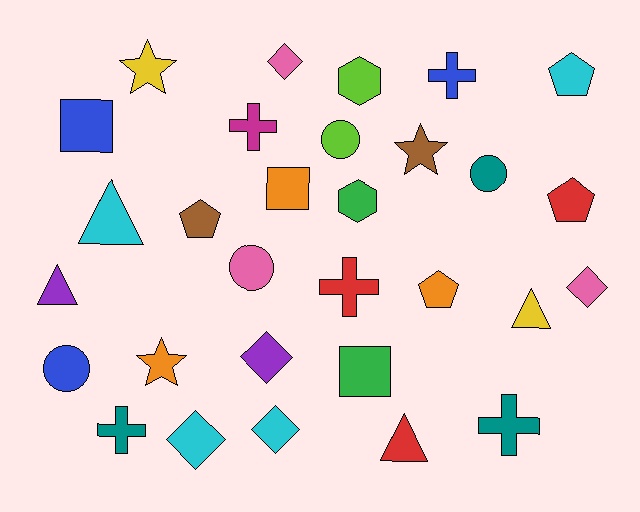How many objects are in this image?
There are 30 objects.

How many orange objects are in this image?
There are 3 orange objects.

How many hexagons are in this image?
There are 2 hexagons.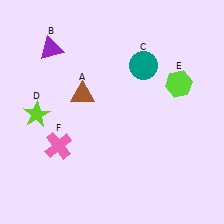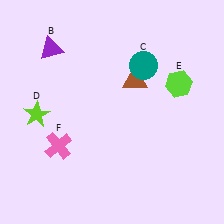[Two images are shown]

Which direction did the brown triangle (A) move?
The brown triangle (A) moved right.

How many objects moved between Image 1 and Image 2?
1 object moved between the two images.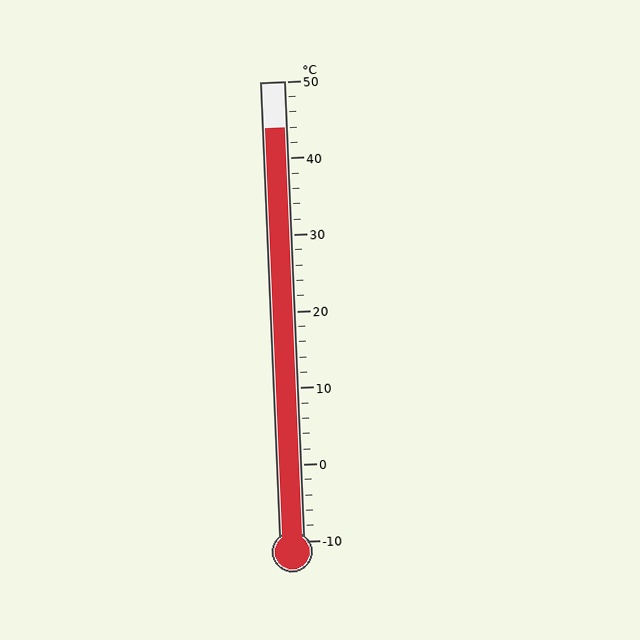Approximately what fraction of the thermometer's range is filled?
The thermometer is filled to approximately 90% of its range.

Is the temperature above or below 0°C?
The temperature is above 0°C.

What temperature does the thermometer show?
The thermometer shows approximately 44°C.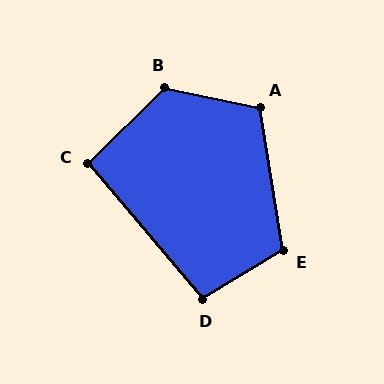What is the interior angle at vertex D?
Approximately 99 degrees (obtuse).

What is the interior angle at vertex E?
Approximately 113 degrees (obtuse).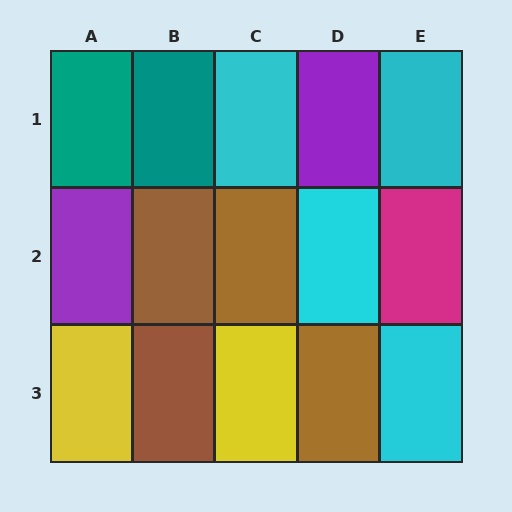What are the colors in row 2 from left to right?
Purple, brown, brown, cyan, magenta.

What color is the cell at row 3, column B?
Brown.